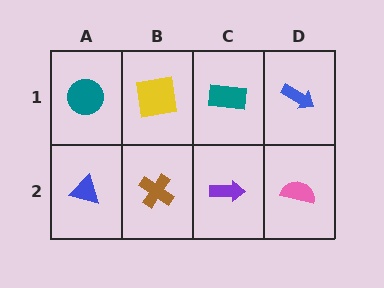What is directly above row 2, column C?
A teal rectangle.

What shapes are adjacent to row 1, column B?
A brown cross (row 2, column B), a teal circle (row 1, column A), a teal rectangle (row 1, column C).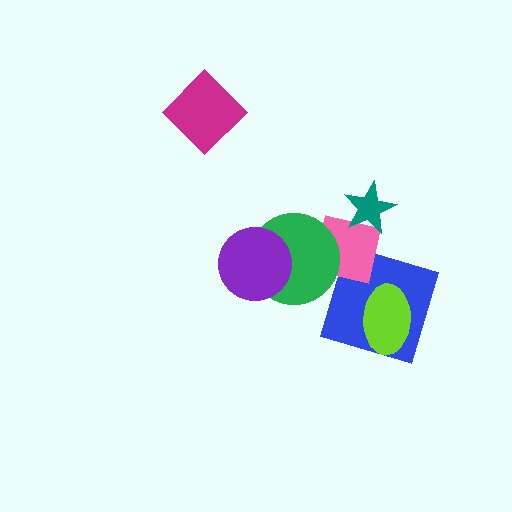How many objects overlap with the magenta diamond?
0 objects overlap with the magenta diamond.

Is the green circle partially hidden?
Yes, it is partially covered by another shape.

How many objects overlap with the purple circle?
1 object overlaps with the purple circle.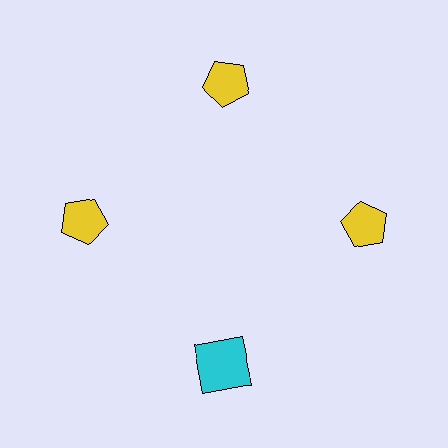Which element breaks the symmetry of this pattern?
The cyan square at roughly the 6 o'clock position breaks the symmetry. All other shapes are yellow pentagons.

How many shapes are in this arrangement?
There are 4 shapes arranged in a ring pattern.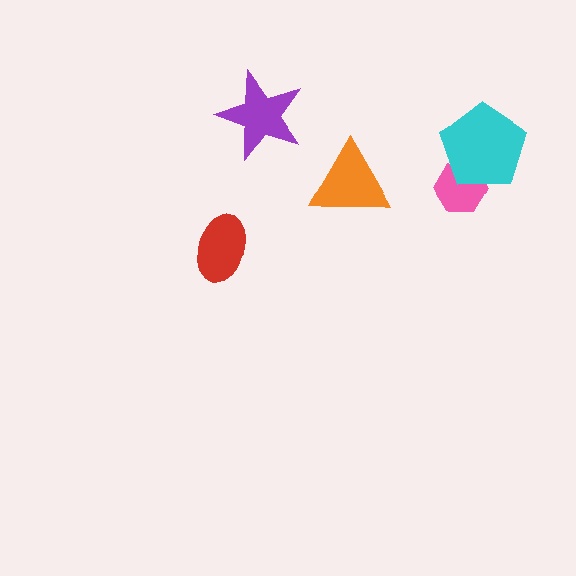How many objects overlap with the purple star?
0 objects overlap with the purple star.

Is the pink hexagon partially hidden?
Yes, it is partially covered by another shape.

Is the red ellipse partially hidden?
No, no other shape covers it.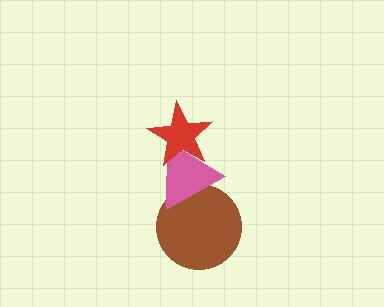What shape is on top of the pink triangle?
The red star is on top of the pink triangle.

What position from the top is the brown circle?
The brown circle is 3rd from the top.